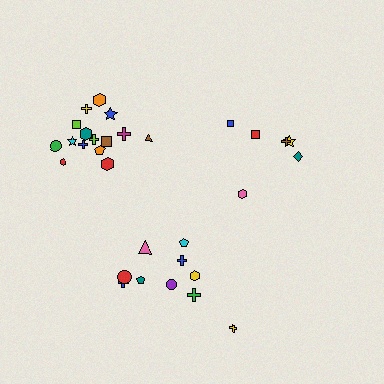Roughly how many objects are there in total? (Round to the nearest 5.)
Roughly 30 objects in total.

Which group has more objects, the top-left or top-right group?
The top-left group.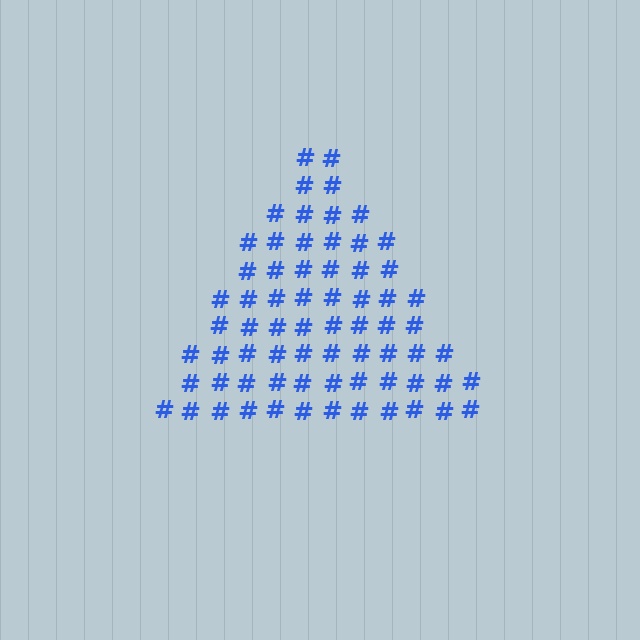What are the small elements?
The small elements are hash symbols.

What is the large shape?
The large shape is a triangle.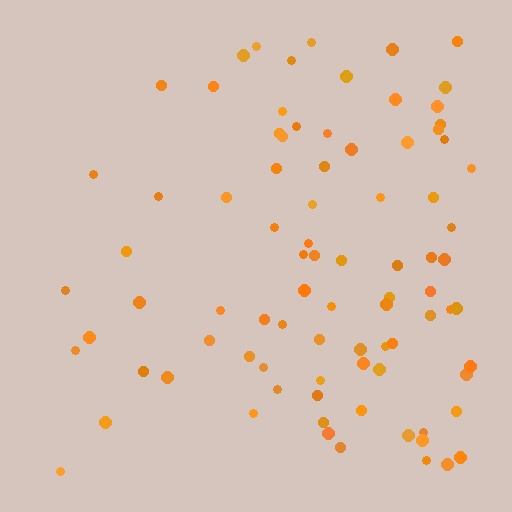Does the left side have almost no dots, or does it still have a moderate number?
Still a moderate number, just noticeably fewer than the right.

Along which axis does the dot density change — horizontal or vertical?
Horizontal.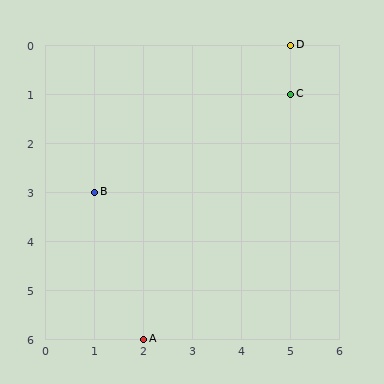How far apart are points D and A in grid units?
Points D and A are 3 columns and 6 rows apart (about 6.7 grid units diagonally).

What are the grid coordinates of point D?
Point D is at grid coordinates (5, 0).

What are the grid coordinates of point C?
Point C is at grid coordinates (5, 1).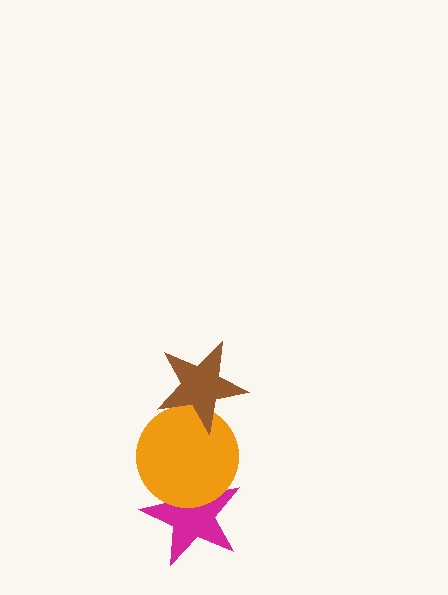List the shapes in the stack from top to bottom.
From top to bottom: the brown star, the orange circle, the magenta star.